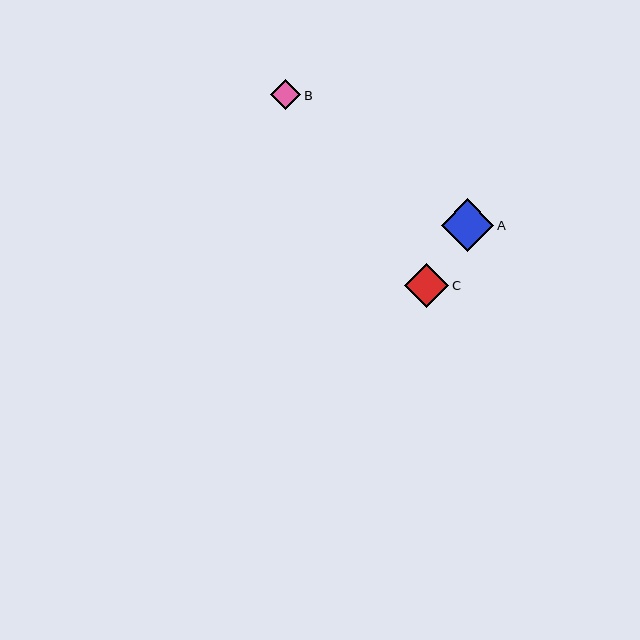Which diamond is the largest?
Diamond A is the largest with a size of approximately 53 pixels.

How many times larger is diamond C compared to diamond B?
Diamond C is approximately 1.5 times the size of diamond B.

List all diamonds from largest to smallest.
From largest to smallest: A, C, B.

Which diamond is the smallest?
Diamond B is the smallest with a size of approximately 30 pixels.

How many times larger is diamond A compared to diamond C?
Diamond A is approximately 1.2 times the size of diamond C.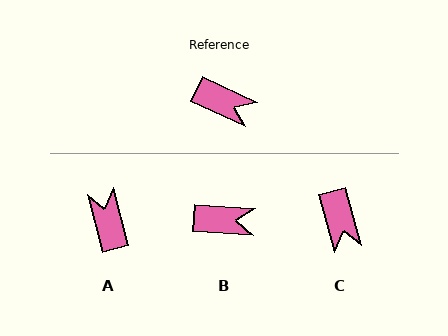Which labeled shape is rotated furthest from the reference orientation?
A, about 130 degrees away.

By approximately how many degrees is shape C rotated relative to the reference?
Approximately 50 degrees clockwise.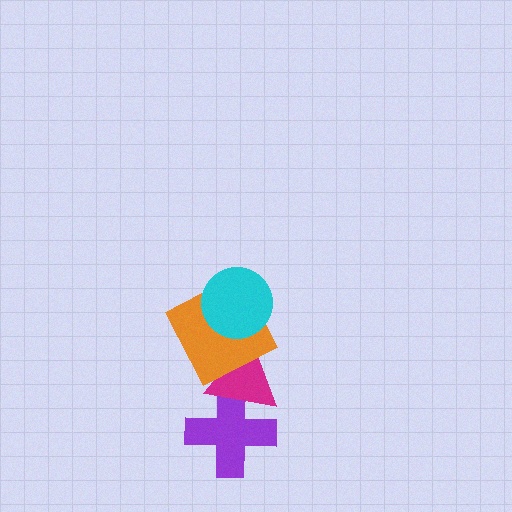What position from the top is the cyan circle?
The cyan circle is 1st from the top.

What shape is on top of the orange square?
The cyan circle is on top of the orange square.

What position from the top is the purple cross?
The purple cross is 4th from the top.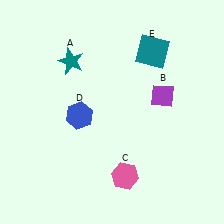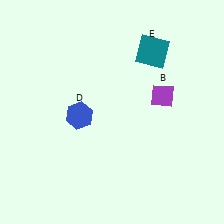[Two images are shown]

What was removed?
The teal star (A), the pink hexagon (C) were removed in Image 2.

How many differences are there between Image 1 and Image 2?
There are 2 differences between the two images.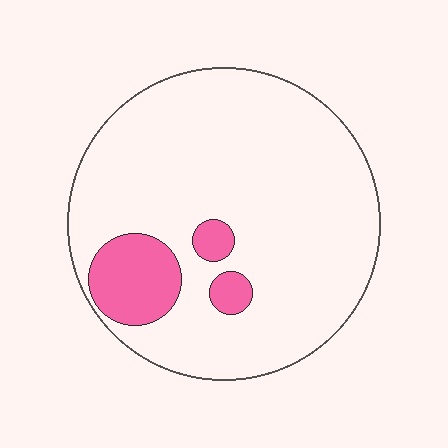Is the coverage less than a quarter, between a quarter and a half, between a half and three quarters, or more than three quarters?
Less than a quarter.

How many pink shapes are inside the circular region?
3.